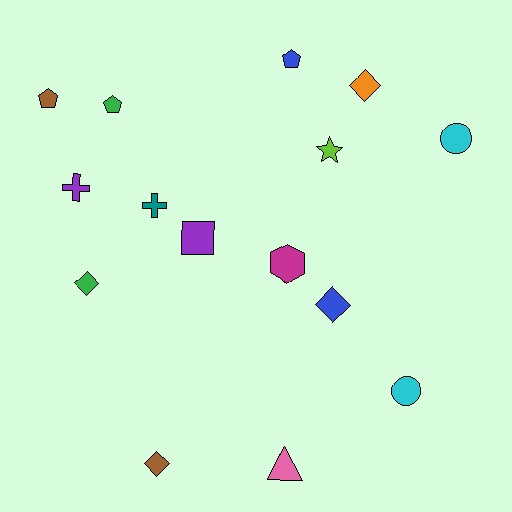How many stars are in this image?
There is 1 star.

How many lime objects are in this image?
There is 1 lime object.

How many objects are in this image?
There are 15 objects.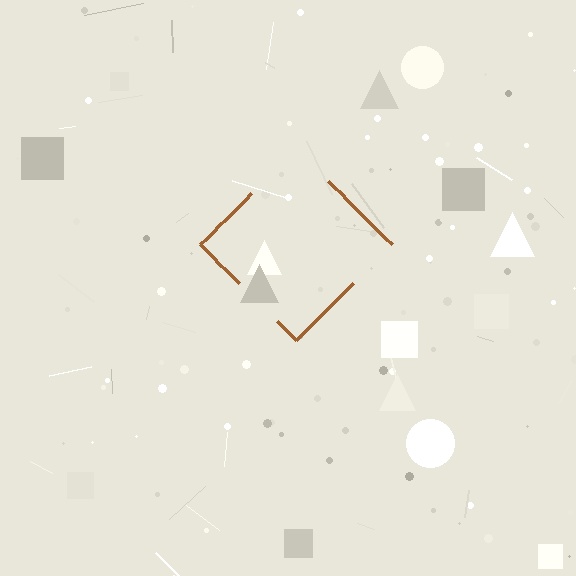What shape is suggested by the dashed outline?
The dashed outline suggests a diamond.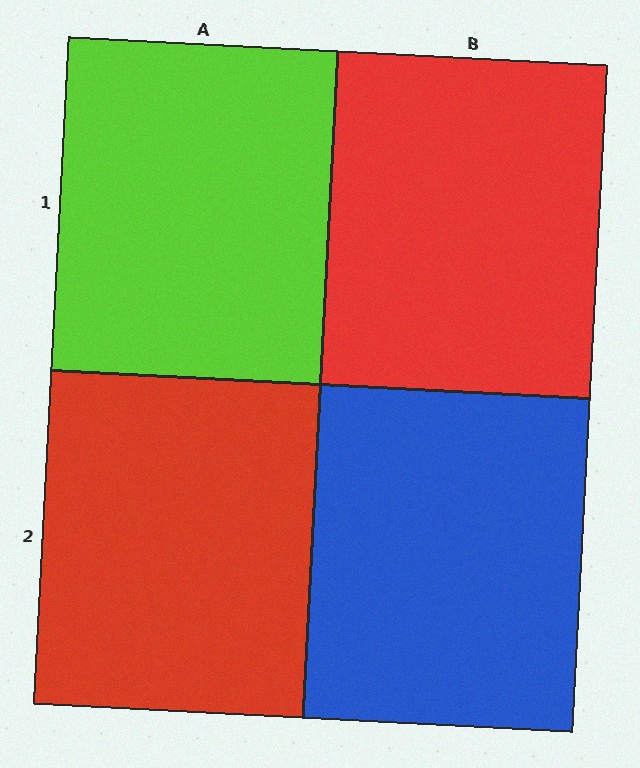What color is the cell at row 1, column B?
Red.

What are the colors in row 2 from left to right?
Red, blue.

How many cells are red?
2 cells are red.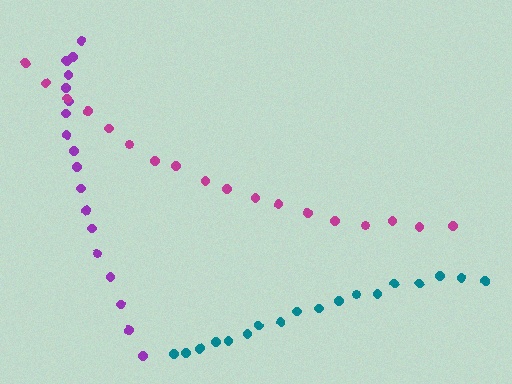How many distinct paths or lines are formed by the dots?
There are 3 distinct paths.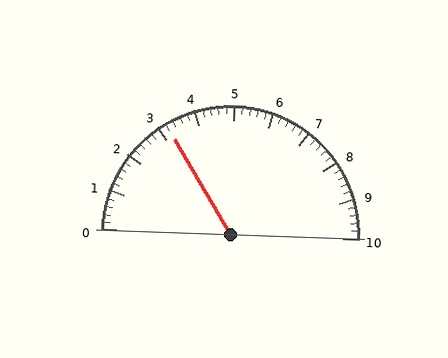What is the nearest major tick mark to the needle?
The nearest major tick mark is 3.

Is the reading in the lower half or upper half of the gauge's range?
The reading is in the lower half of the range (0 to 10).